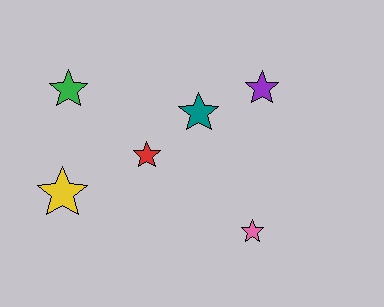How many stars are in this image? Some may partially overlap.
There are 6 stars.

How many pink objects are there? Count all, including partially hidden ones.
There is 1 pink object.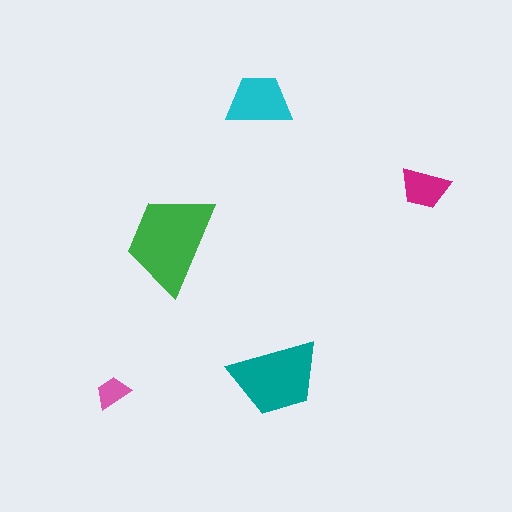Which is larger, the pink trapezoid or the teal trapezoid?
The teal one.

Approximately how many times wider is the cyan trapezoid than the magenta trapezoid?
About 1.5 times wider.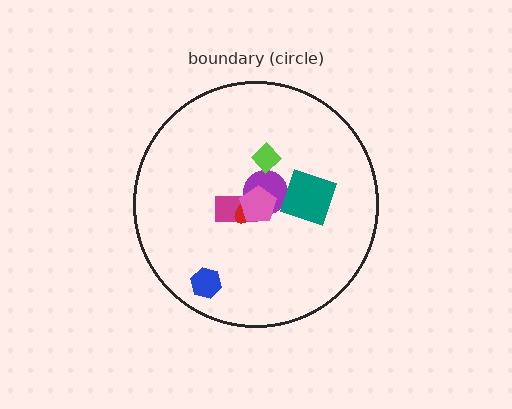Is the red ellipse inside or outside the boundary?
Inside.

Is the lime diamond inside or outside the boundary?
Inside.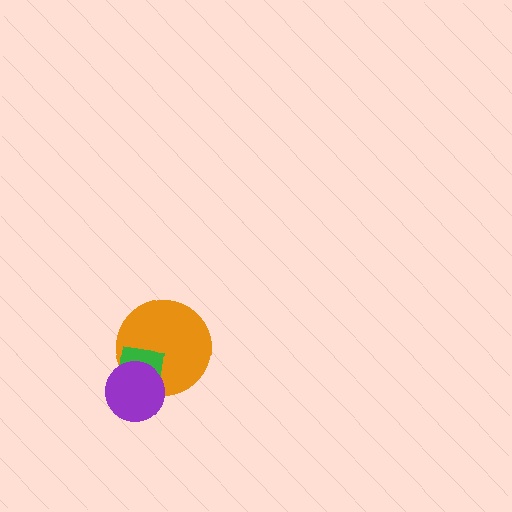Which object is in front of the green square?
The purple circle is in front of the green square.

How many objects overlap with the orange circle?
2 objects overlap with the orange circle.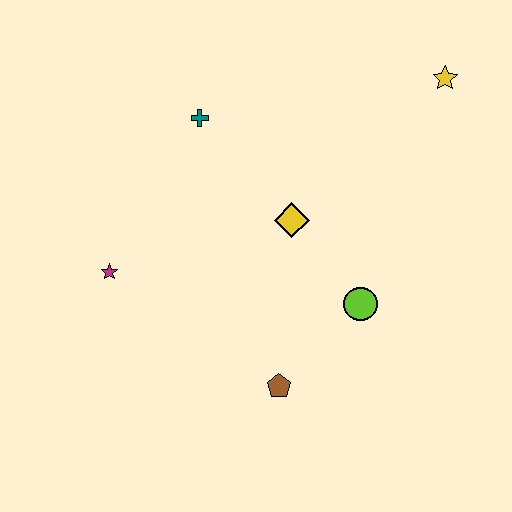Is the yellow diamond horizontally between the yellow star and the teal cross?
Yes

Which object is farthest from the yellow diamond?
The yellow star is farthest from the yellow diamond.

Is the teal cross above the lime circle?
Yes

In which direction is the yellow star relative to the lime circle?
The yellow star is above the lime circle.